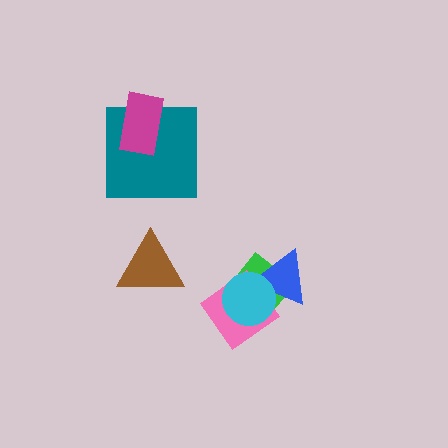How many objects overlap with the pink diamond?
3 objects overlap with the pink diamond.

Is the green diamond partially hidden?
Yes, it is partially covered by another shape.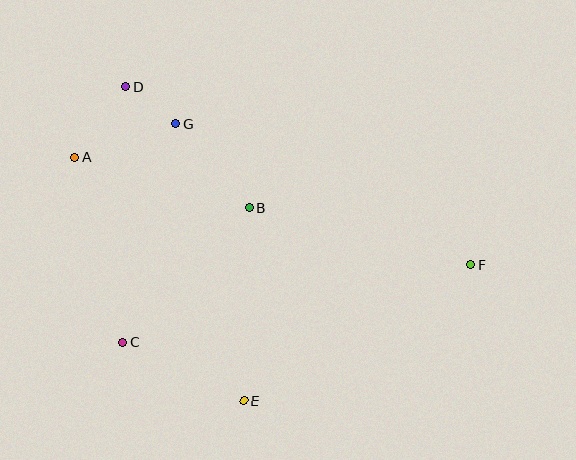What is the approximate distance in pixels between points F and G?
The distance between F and G is approximately 327 pixels.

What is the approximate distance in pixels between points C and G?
The distance between C and G is approximately 225 pixels.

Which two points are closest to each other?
Points D and G are closest to each other.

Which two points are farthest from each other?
Points A and F are farthest from each other.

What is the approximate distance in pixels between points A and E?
The distance between A and E is approximately 296 pixels.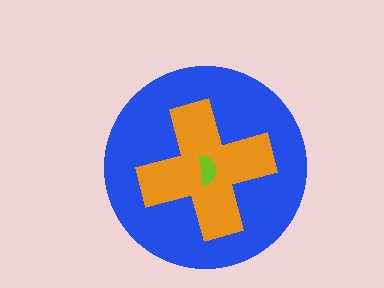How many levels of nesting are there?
3.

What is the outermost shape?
The blue circle.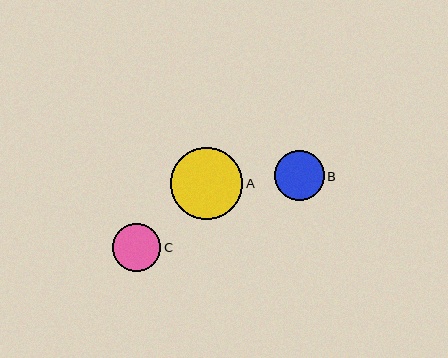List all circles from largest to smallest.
From largest to smallest: A, B, C.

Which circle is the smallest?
Circle C is the smallest with a size of approximately 48 pixels.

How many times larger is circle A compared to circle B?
Circle A is approximately 1.4 times the size of circle B.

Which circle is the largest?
Circle A is the largest with a size of approximately 72 pixels.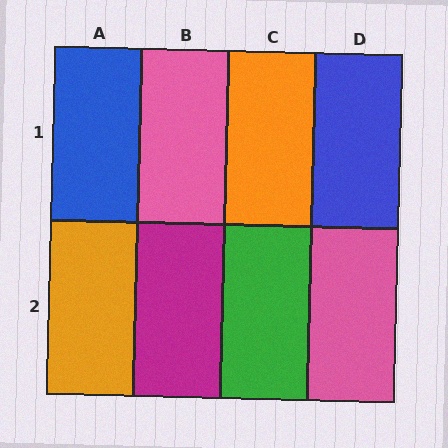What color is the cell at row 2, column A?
Orange.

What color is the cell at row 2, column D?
Pink.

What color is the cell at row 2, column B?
Magenta.